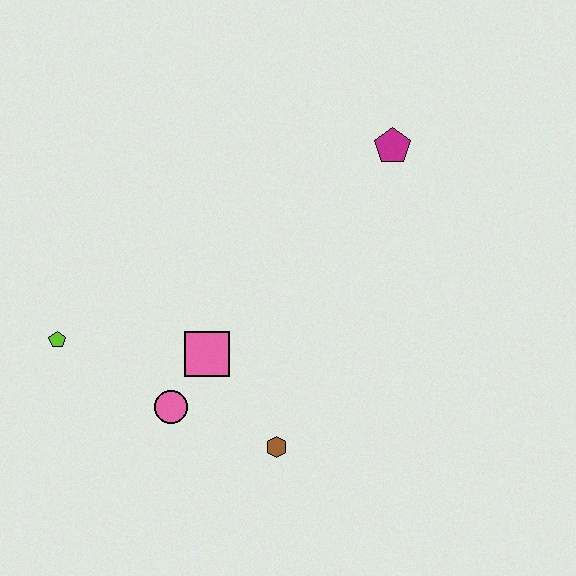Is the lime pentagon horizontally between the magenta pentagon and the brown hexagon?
No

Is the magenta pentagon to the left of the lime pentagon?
No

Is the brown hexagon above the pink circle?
No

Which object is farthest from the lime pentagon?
The magenta pentagon is farthest from the lime pentagon.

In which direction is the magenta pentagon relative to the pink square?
The magenta pentagon is above the pink square.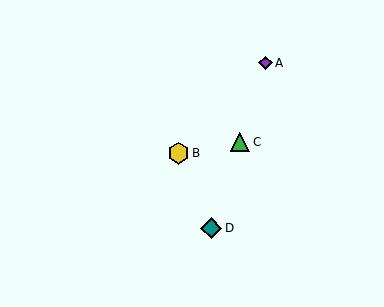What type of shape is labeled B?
Shape B is a yellow hexagon.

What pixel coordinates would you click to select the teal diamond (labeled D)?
Click at (211, 228) to select the teal diamond D.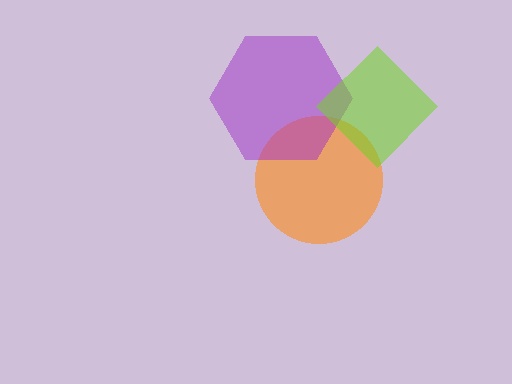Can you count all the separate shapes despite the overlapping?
Yes, there are 3 separate shapes.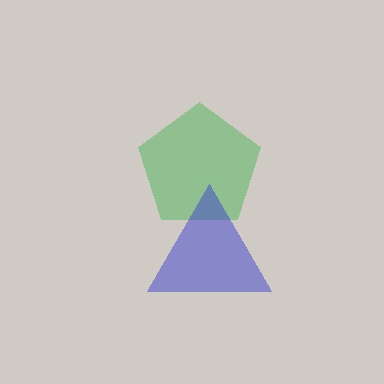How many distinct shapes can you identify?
There are 2 distinct shapes: a green pentagon, a blue triangle.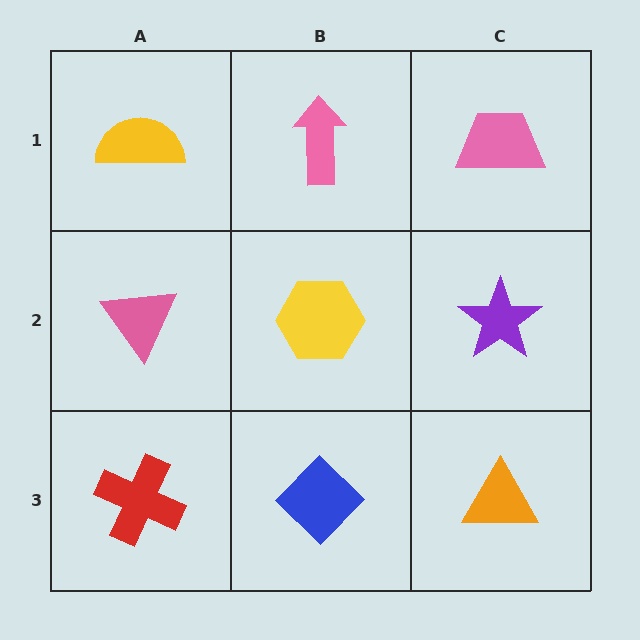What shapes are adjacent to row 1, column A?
A pink triangle (row 2, column A), a pink arrow (row 1, column B).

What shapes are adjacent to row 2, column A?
A yellow semicircle (row 1, column A), a red cross (row 3, column A), a yellow hexagon (row 2, column B).